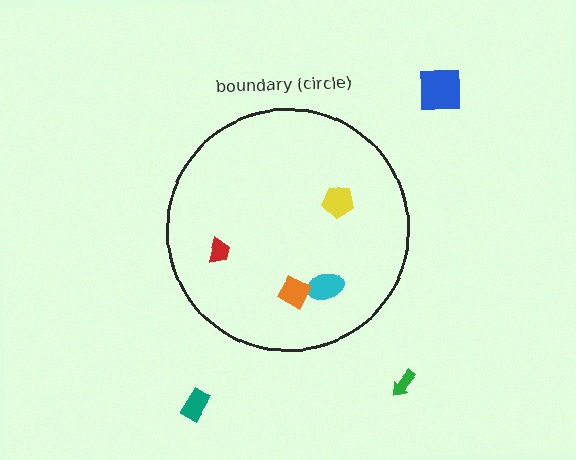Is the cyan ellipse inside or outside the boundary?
Inside.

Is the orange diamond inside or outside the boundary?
Inside.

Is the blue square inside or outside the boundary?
Outside.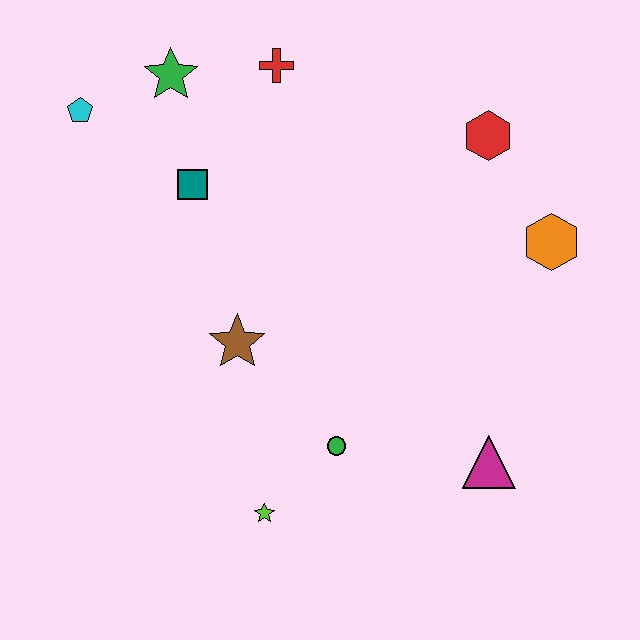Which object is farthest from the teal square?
The magenta triangle is farthest from the teal square.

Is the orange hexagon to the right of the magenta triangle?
Yes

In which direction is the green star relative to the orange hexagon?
The green star is to the left of the orange hexagon.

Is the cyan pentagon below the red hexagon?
No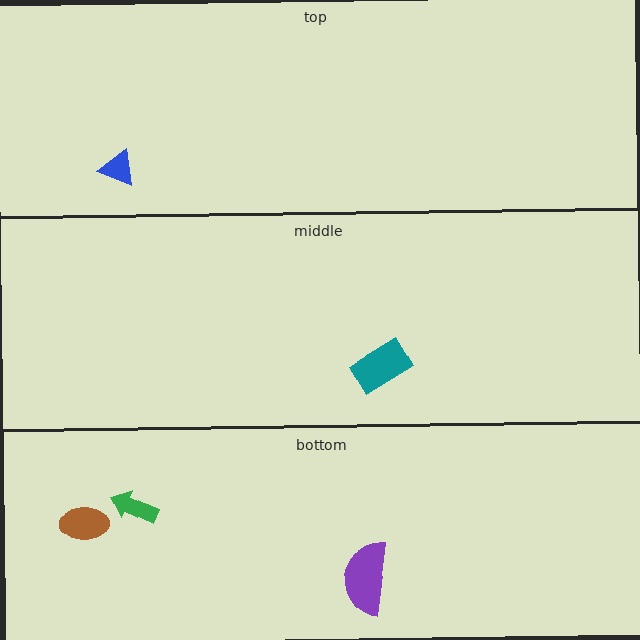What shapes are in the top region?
The blue triangle.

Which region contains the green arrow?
The bottom region.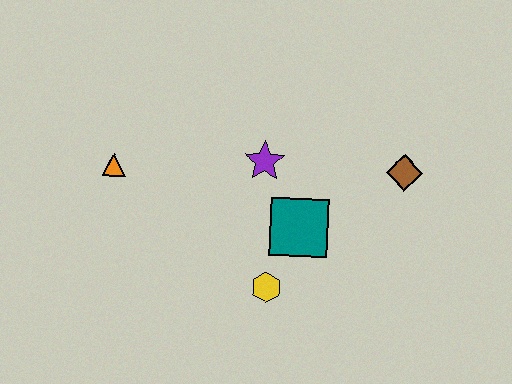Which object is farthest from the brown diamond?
The orange triangle is farthest from the brown diamond.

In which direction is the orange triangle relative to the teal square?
The orange triangle is to the left of the teal square.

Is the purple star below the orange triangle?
No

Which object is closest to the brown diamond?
The teal square is closest to the brown diamond.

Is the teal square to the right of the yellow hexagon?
Yes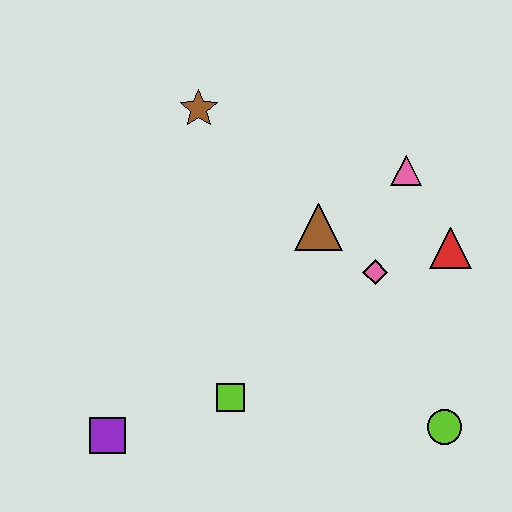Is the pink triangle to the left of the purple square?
No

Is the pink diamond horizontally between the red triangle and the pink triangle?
No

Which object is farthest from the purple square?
The pink triangle is farthest from the purple square.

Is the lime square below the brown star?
Yes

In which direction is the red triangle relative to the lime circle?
The red triangle is above the lime circle.